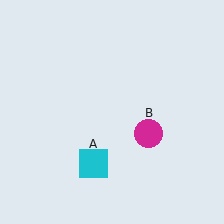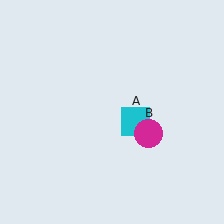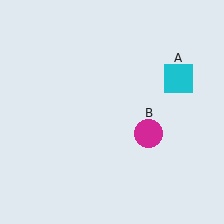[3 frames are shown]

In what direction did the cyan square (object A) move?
The cyan square (object A) moved up and to the right.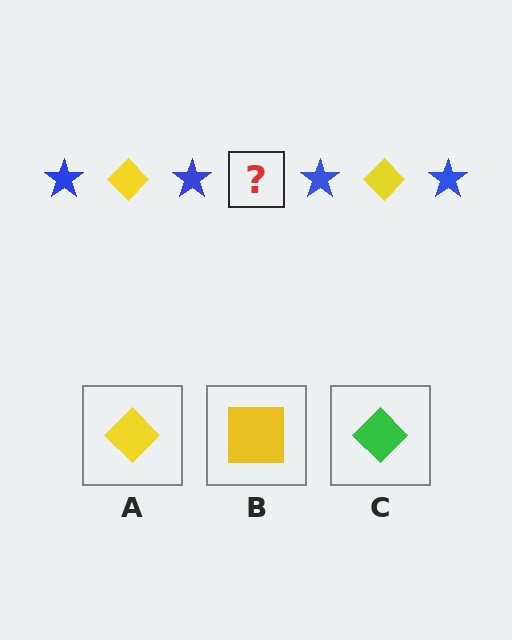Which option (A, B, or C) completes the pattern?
A.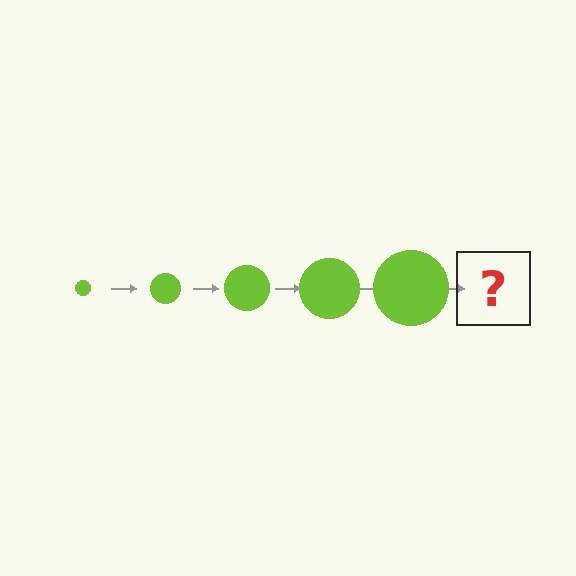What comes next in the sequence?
The next element should be a lime circle, larger than the previous one.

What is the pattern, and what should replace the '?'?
The pattern is that the circle gets progressively larger each step. The '?' should be a lime circle, larger than the previous one.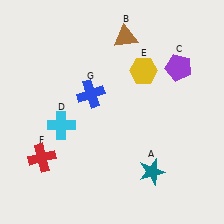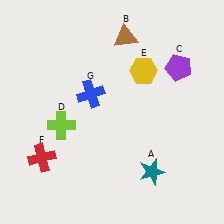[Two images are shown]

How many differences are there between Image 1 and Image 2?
There is 1 difference between the two images.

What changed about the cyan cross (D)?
In Image 1, D is cyan. In Image 2, it changed to lime.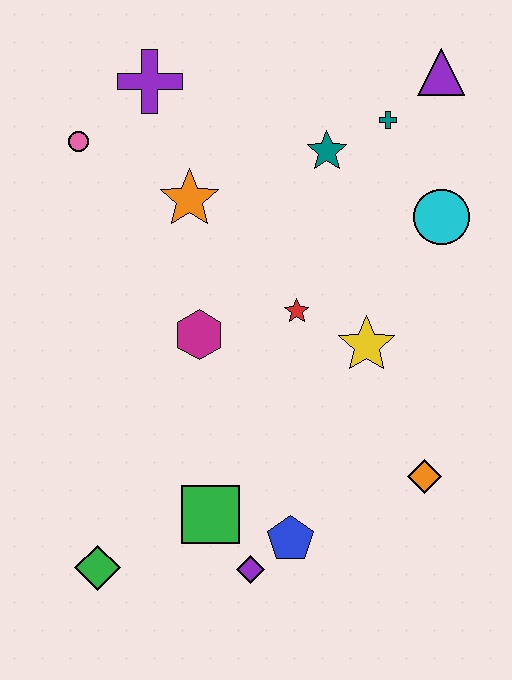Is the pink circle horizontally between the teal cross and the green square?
No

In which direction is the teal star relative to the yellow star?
The teal star is above the yellow star.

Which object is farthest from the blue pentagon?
The purple triangle is farthest from the blue pentagon.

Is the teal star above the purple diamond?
Yes